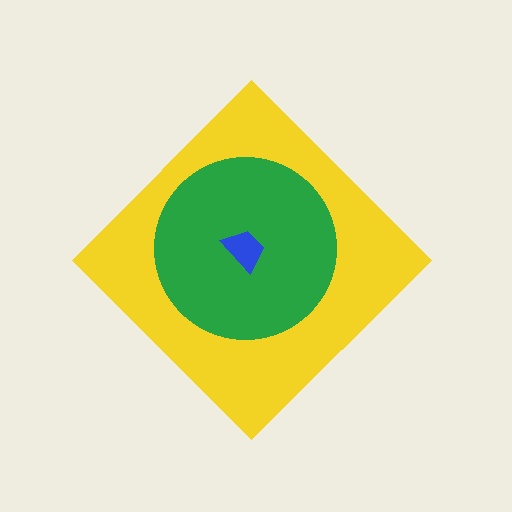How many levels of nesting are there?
3.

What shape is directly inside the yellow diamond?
The green circle.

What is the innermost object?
The blue trapezoid.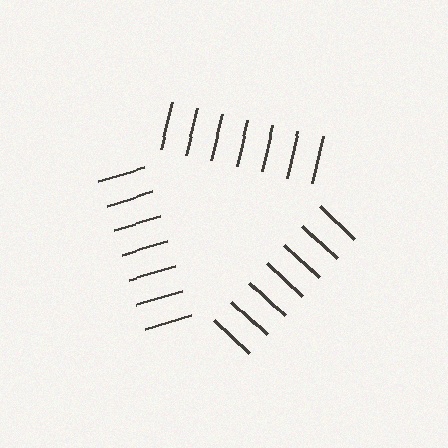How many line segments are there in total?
21 — 7 along each of the 3 edges.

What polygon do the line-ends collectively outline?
An illusory triangle — the line segments terminate on its edges but no continuous stroke is drawn.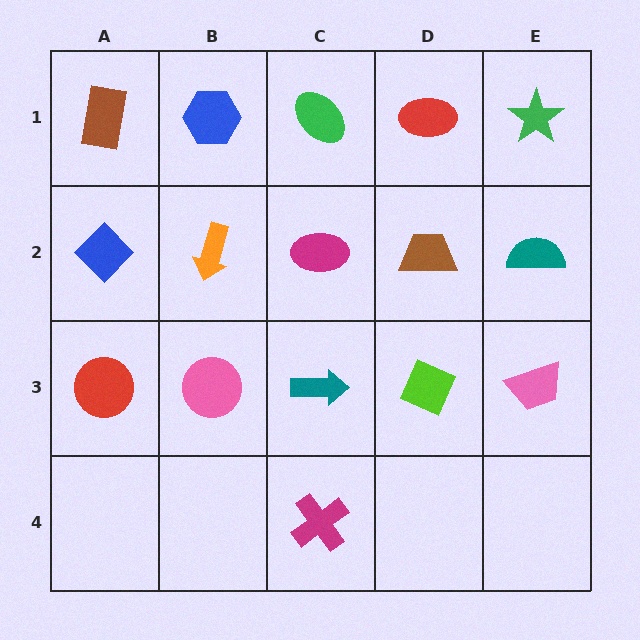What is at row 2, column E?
A teal semicircle.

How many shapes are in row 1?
5 shapes.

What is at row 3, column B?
A pink circle.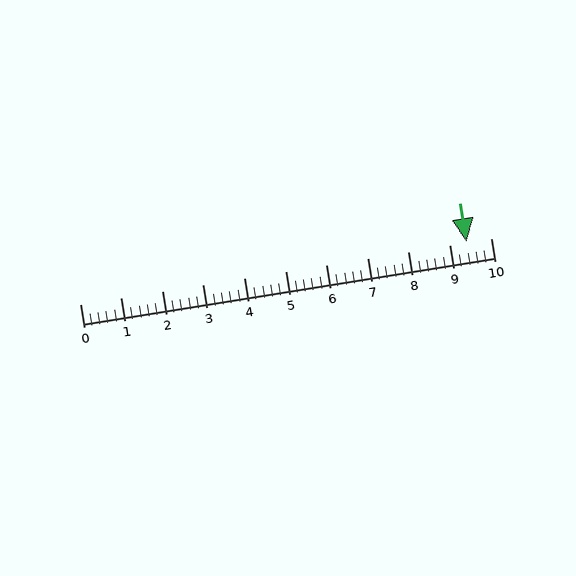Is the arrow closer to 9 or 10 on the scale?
The arrow is closer to 9.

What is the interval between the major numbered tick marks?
The major tick marks are spaced 1 units apart.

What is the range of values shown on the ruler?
The ruler shows values from 0 to 10.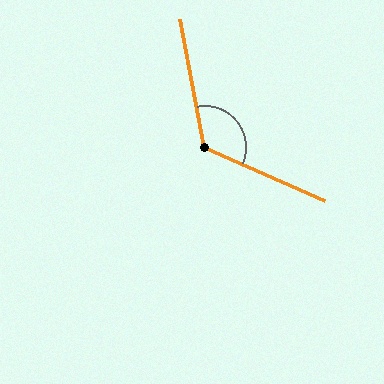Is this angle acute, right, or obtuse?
It is obtuse.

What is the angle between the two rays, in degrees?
Approximately 124 degrees.